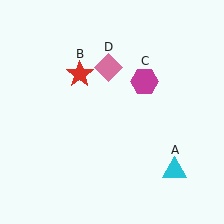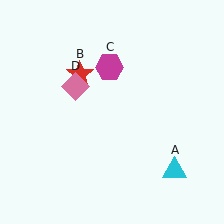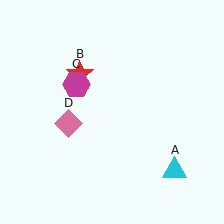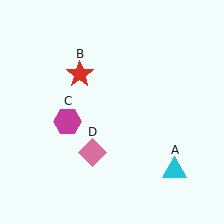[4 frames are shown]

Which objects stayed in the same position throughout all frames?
Cyan triangle (object A) and red star (object B) remained stationary.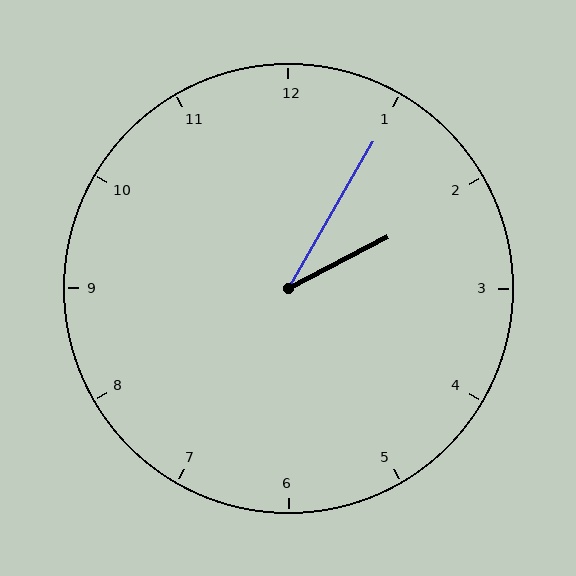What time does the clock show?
2:05.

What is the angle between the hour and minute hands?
Approximately 32 degrees.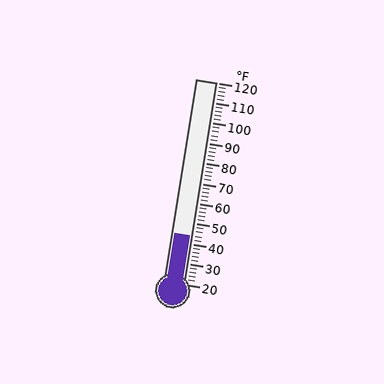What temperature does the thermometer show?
The thermometer shows approximately 44°F.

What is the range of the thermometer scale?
The thermometer scale ranges from 20°F to 120°F.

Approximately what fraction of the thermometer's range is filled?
The thermometer is filled to approximately 25% of its range.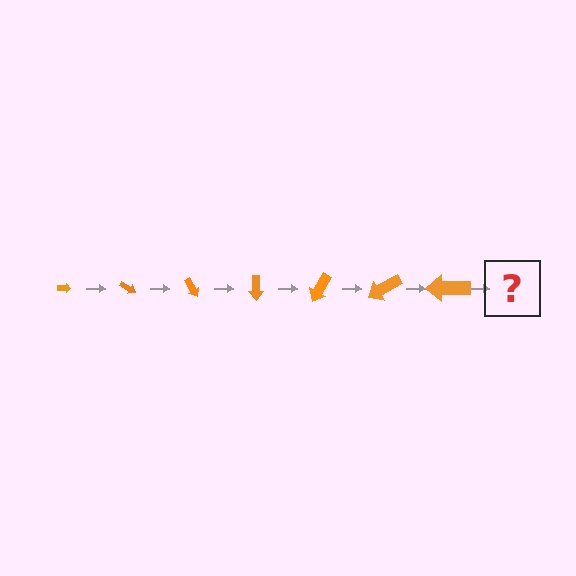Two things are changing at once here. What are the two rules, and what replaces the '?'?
The two rules are that the arrow grows larger each step and it rotates 30 degrees each step. The '?' should be an arrow, larger than the previous one and rotated 210 degrees from the start.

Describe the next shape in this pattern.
It should be an arrow, larger than the previous one and rotated 210 degrees from the start.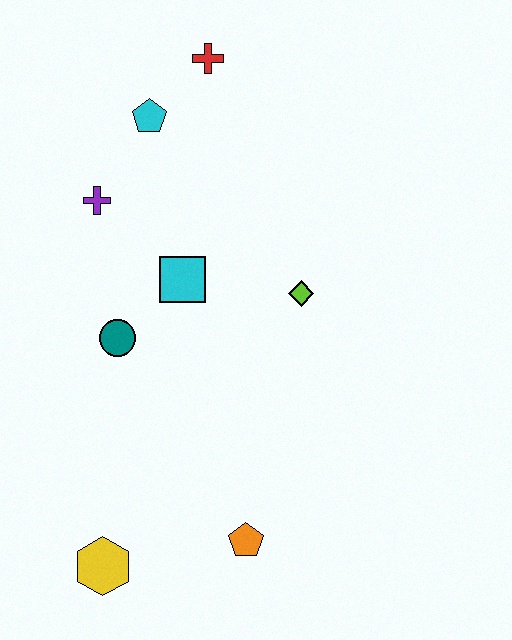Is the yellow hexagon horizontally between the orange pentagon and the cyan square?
No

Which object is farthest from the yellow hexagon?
The red cross is farthest from the yellow hexagon.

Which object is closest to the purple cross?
The cyan pentagon is closest to the purple cross.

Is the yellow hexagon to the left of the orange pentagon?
Yes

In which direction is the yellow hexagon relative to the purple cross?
The yellow hexagon is below the purple cross.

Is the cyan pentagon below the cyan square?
No